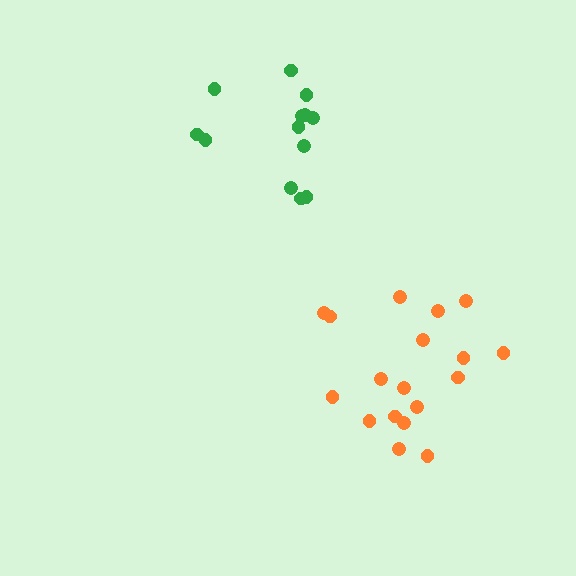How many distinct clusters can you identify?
There are 2 distinct clusters.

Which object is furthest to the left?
The green cluster is leftmost.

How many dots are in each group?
Group 1: 14 dots, Group 2: 18 dots (32 total).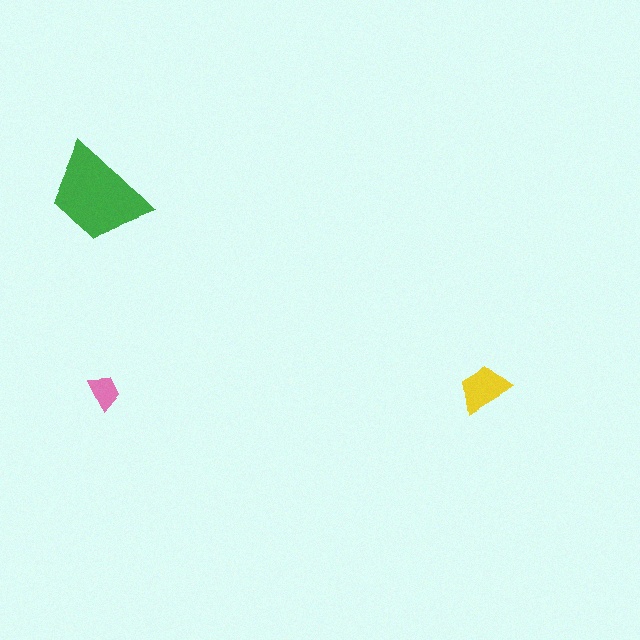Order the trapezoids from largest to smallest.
the green one, the yellow one, the pink one.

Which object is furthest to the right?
The yellow trapezoid is rightmost.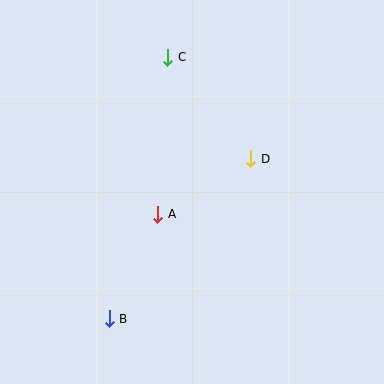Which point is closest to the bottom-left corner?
Point B is closest to the bottom-left corner.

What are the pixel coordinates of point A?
Point A is at (158, 214).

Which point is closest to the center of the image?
Point A at (158, 214) is closest to the center.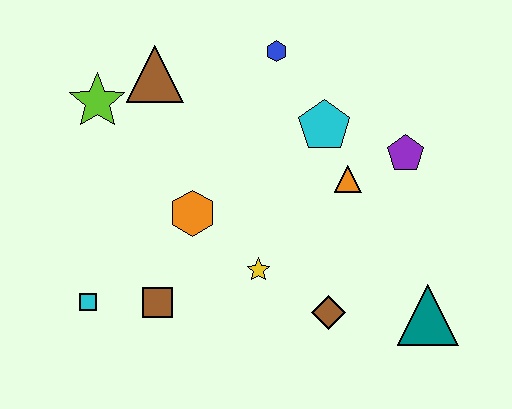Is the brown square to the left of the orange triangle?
Yes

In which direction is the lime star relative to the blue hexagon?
The lime star is to the left of the blue hexagon.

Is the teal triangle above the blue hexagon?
No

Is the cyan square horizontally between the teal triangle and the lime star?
No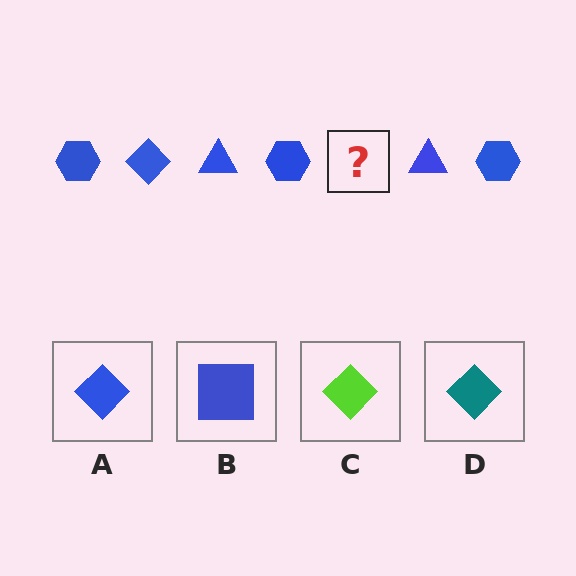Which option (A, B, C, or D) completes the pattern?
A.